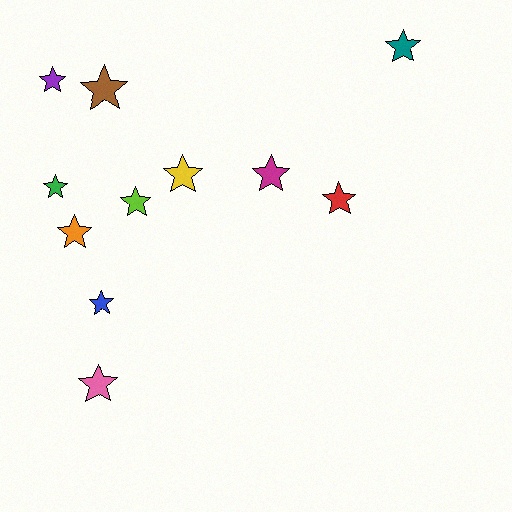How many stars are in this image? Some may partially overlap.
There are 11 stars.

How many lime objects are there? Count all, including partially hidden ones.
There is 1 lime object.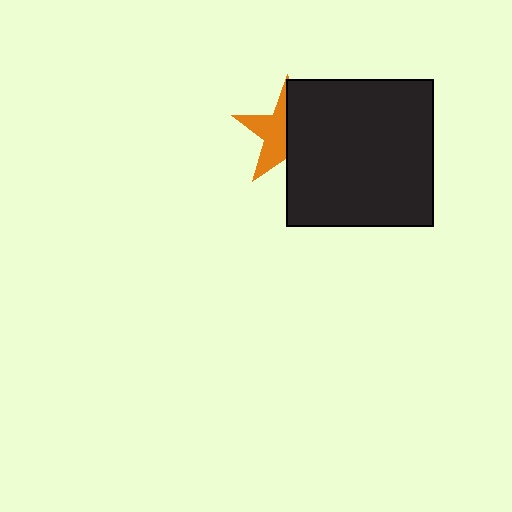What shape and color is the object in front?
The object in front is a black square.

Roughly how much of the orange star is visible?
About half of it is visible (roughly 47%).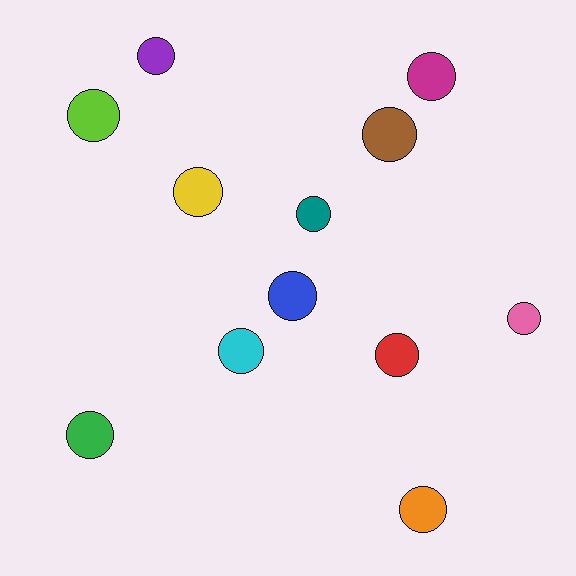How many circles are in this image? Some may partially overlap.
There are 12 circles.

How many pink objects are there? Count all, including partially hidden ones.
There is 1 pink object.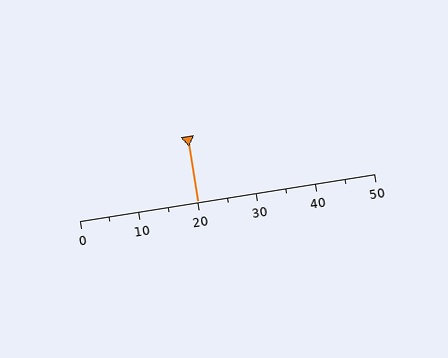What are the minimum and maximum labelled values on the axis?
The axis runs from 0 to 50.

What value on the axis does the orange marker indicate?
The marker indicates approximately 20.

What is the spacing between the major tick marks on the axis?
The major ticks are spaced 10 apart.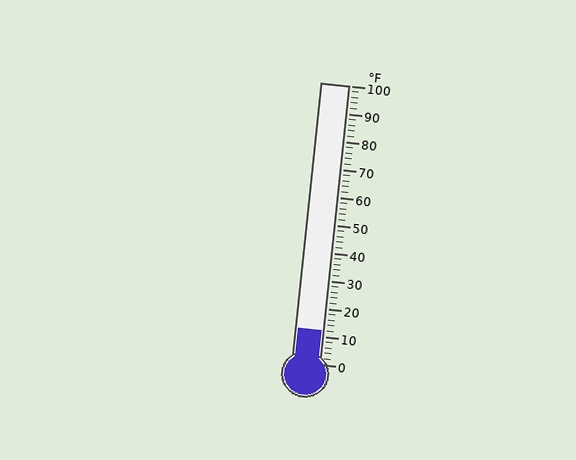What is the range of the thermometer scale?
The thermometer scale ranges from 0°F to 100°F.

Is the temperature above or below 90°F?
The temperature is below 90°F.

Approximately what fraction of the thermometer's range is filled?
The thermometer is filled to approximately 10% of its range.